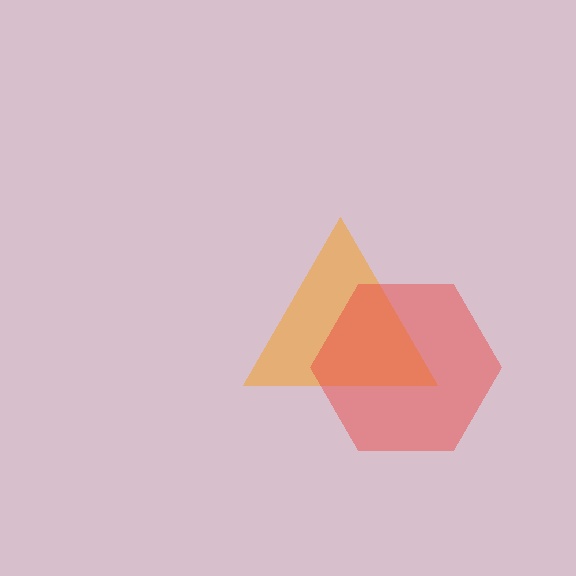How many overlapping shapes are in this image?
There are 2 overlapping shapes in the image.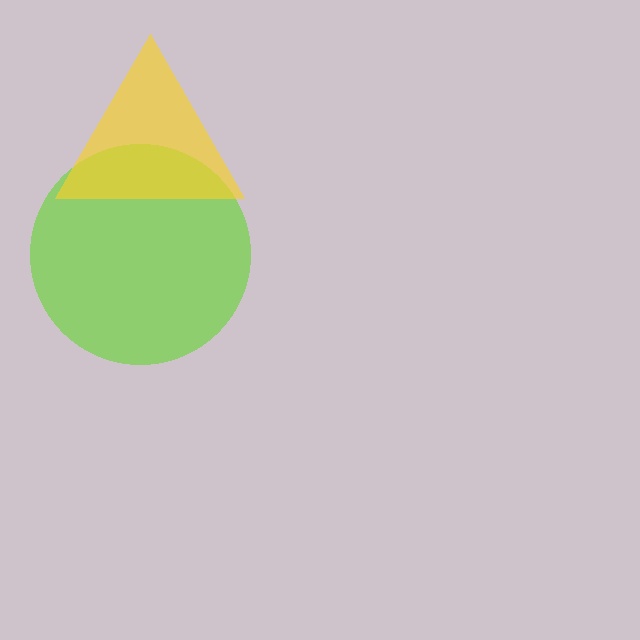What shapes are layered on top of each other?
The layered shapes are: a lime circle, a yellow triangle.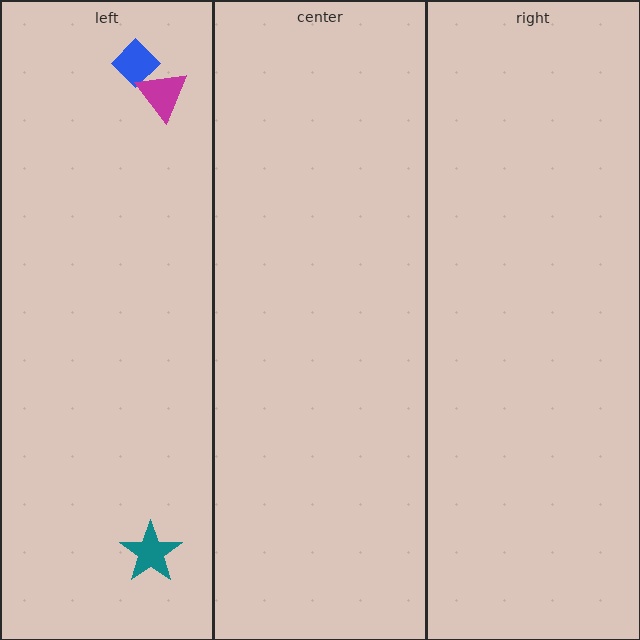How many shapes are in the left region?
3.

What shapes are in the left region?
The blue diamond, the teal star, the magenta triangle.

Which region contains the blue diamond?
The left region.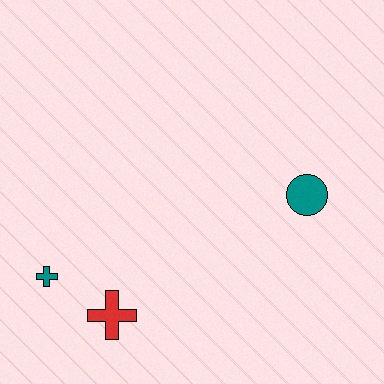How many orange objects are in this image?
There are no orange objects.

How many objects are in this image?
There are 3 objects.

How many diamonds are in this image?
There are no diamonds.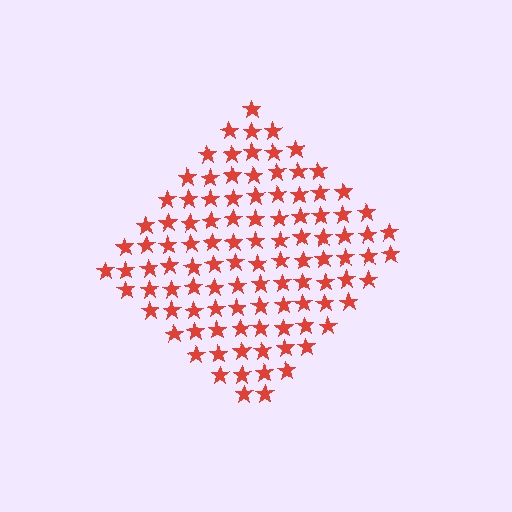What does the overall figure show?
The overall figure shows a diamond.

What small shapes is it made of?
It is made of small stars.